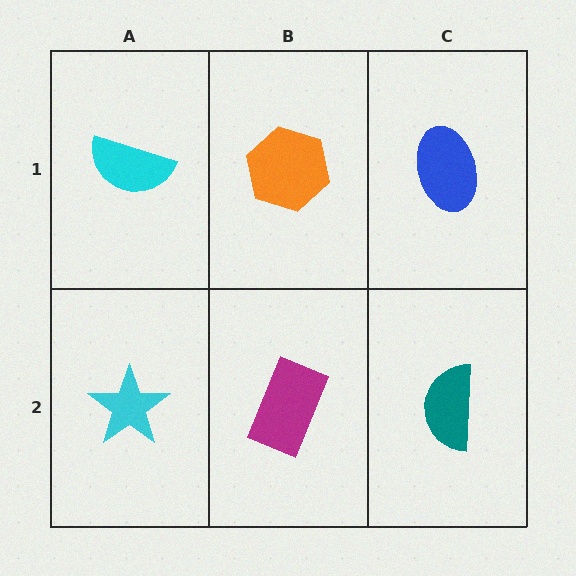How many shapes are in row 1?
3 shapes.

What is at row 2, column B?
A magenta rectangle.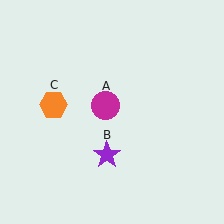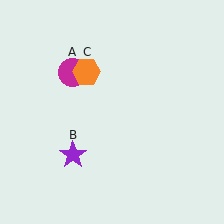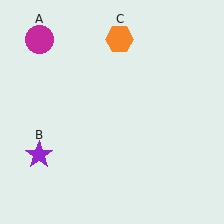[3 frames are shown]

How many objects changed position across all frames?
3 objects changed position: magenta circle (object A), purple star (object B), orange hexagon (object C).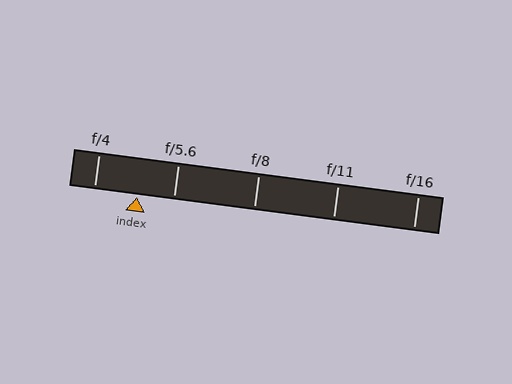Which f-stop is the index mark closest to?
The index mark is closest to f/5.6.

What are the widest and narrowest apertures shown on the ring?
The widest aperture shown is f/4 and the narrowest is f/16.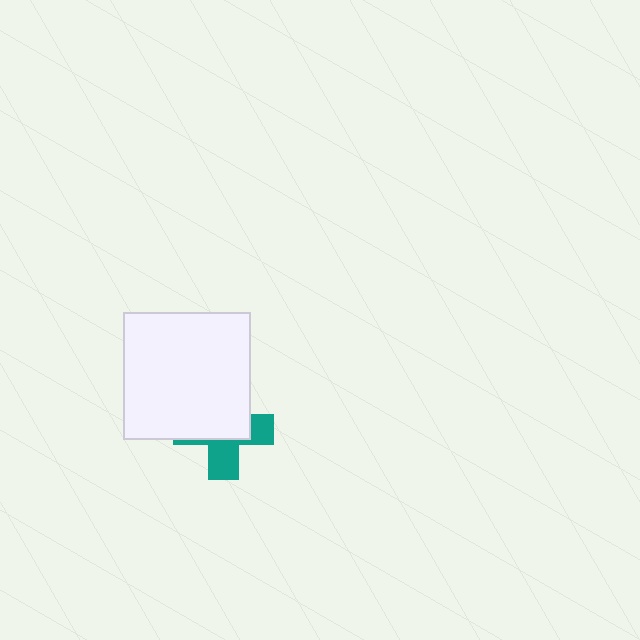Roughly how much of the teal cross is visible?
A small part of it is visible (roughly 42%).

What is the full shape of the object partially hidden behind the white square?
The partially hidden object is a teal cross.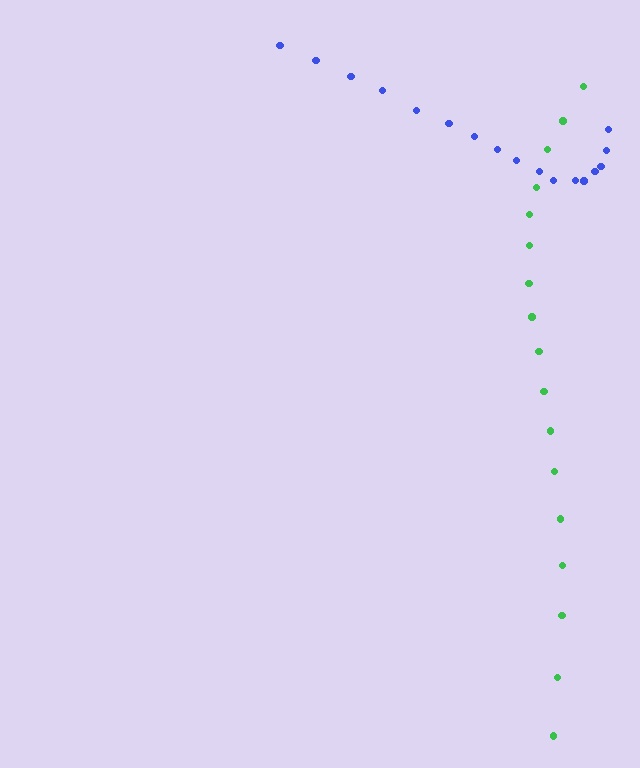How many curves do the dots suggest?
There are 2 distinct paths.